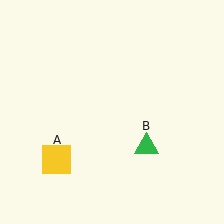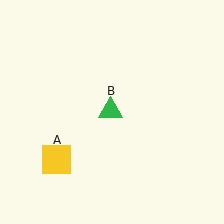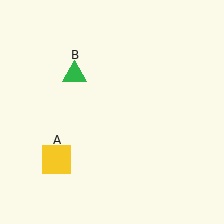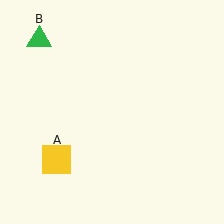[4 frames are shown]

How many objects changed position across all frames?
1 object changed position: green triangle (object B).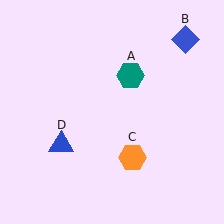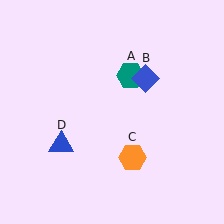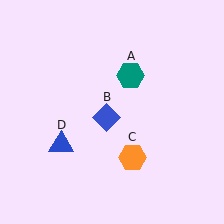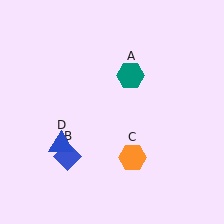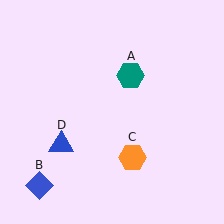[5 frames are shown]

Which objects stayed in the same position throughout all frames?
Teal hexagon (object A) and orange hexagon (object C) and blue triangle (object D) remained stationary.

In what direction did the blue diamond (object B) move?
The blue diamond (object B) moved down and to the left.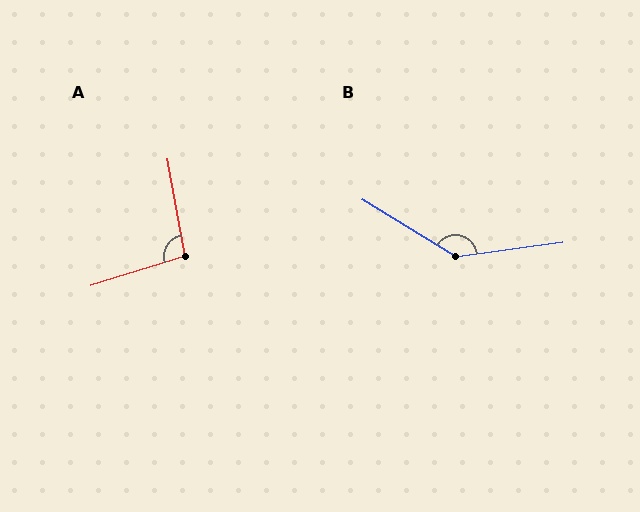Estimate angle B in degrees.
Approximately 141 degrees.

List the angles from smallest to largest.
A (97°), B (141°).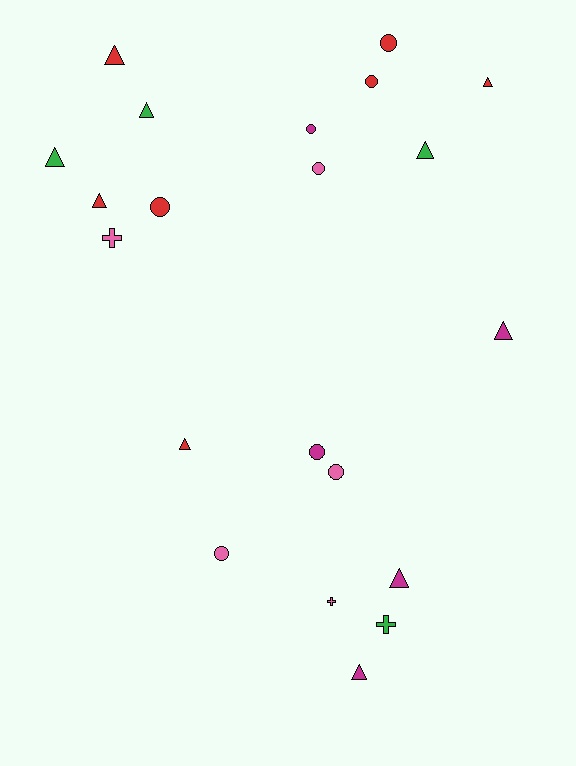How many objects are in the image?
There are 21 objects.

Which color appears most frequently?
Red, with 7 objects.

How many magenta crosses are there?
There are no magenta crosses.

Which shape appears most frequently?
Triangle, with 10 objects.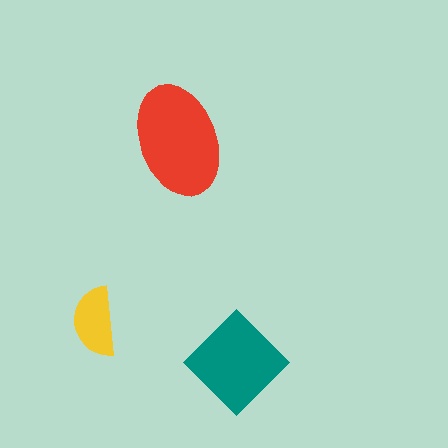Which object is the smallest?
The yellow semicircle.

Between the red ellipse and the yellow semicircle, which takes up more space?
The red ellipse.